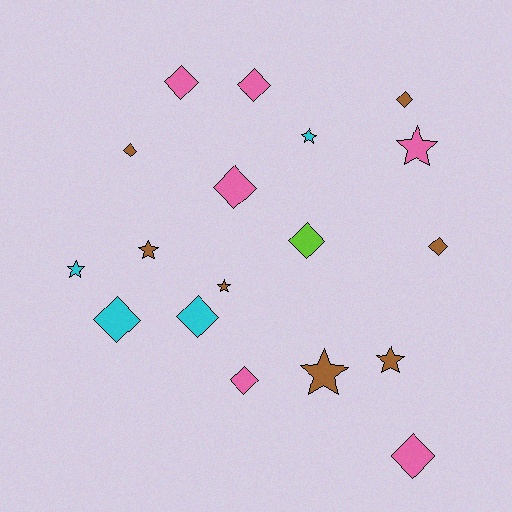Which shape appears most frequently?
Diamond, with 11 objects.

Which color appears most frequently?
Brown, with 7 objects.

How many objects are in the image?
There are 18 objects.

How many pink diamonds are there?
There are 5 pink diamonds.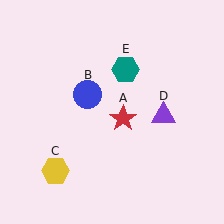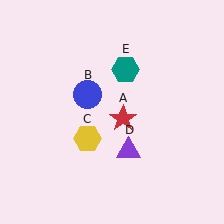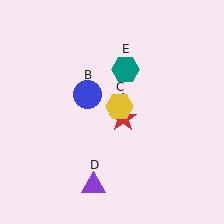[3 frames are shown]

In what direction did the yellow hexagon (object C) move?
The yellow hexagon (object C) moved up and to the right.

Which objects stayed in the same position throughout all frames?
Red star (object A) and blue circle (object B) and teal hexagon (object E) remained stationary.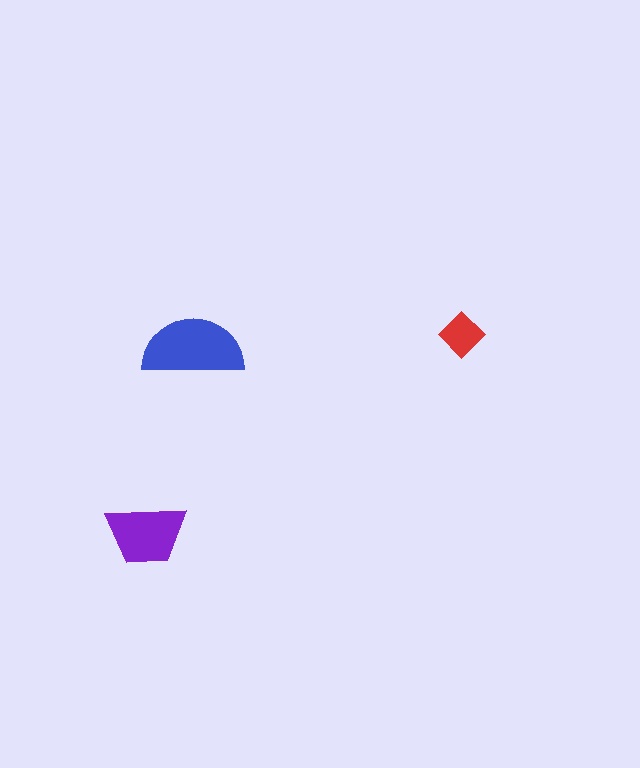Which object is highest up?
The red diamond is topmost.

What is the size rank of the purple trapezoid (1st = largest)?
2nd.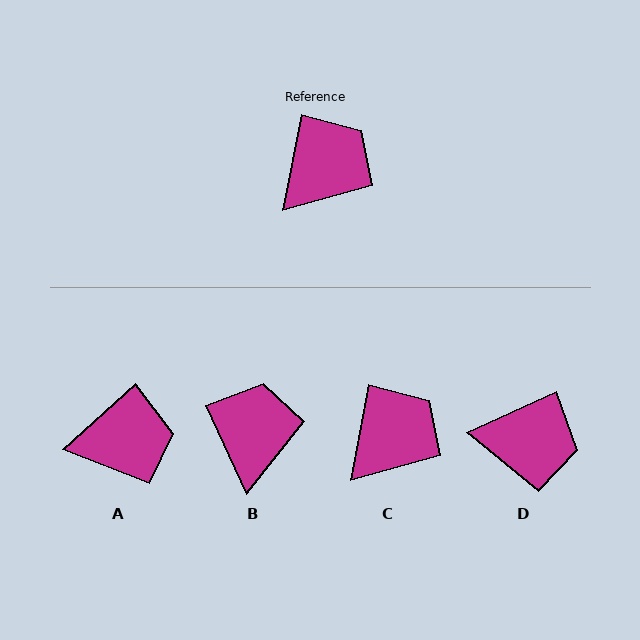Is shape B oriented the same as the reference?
No, it is off by about 36 degrees.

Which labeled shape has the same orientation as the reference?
C.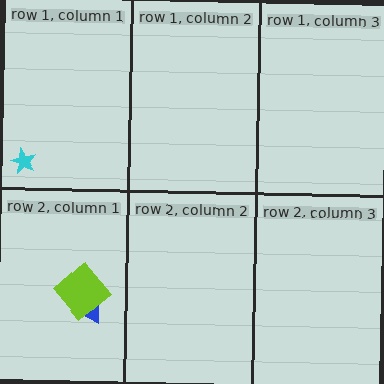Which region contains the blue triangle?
The row 2, column 1 region.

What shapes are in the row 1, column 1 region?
The cyan star.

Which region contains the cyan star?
The row 1, column 1 region.